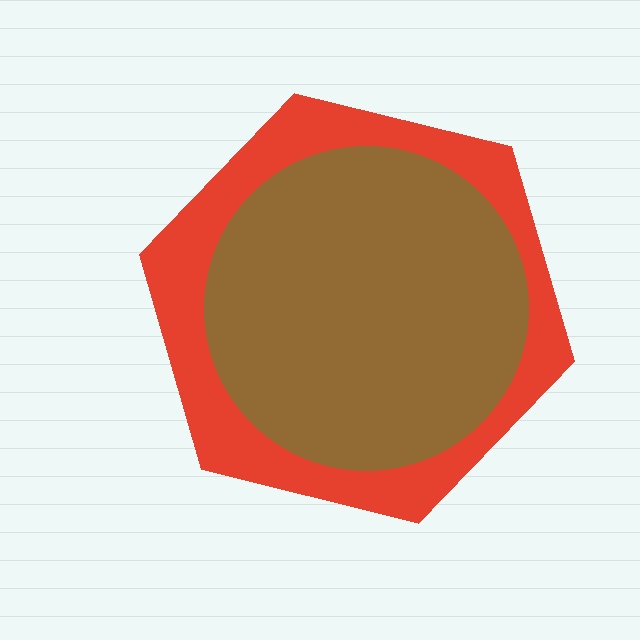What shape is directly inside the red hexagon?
The brown circle.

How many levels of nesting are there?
2.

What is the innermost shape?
The brown circle.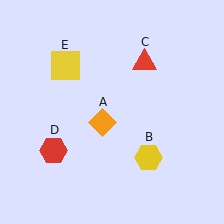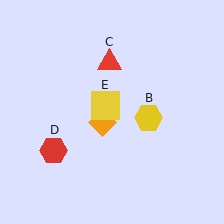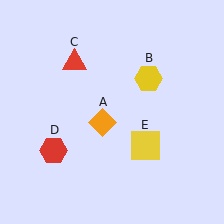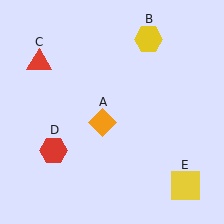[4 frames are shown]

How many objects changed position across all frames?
3 objects changed position: yellow hexagon (object B), red triangle (object C), yellow square (object E).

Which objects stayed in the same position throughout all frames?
Orange diamond (object A) and red hexagon (object D) remained stationary.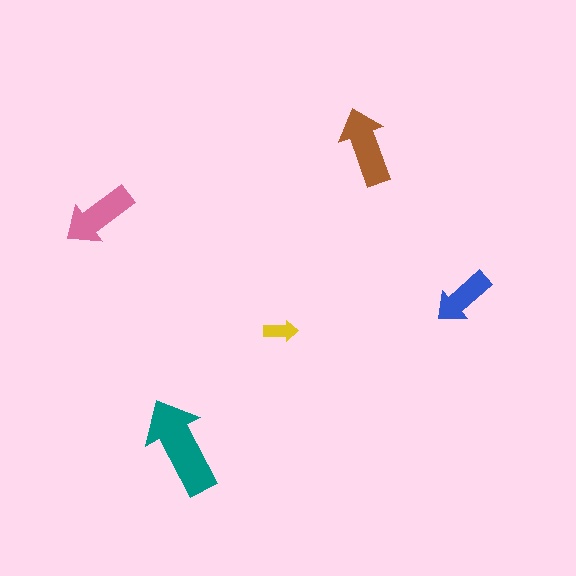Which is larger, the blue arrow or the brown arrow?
The brown one.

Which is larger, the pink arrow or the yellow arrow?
The pink one.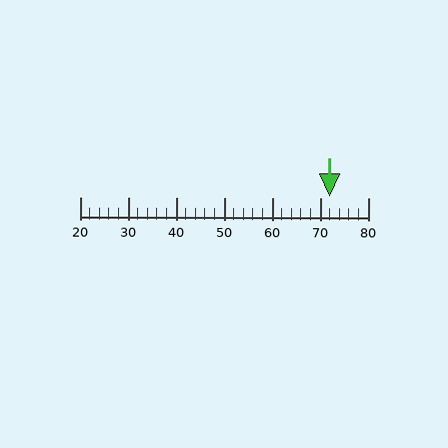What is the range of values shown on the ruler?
The ruler shows values from 20 to 80.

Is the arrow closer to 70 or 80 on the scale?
The arrow is closer to 70.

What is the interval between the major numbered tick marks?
The major tick marks are spaced 10 units apart.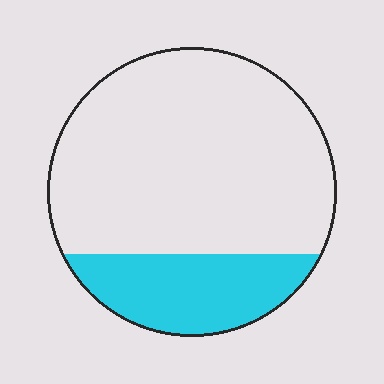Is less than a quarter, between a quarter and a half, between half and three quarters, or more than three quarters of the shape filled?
Less than a quarter.